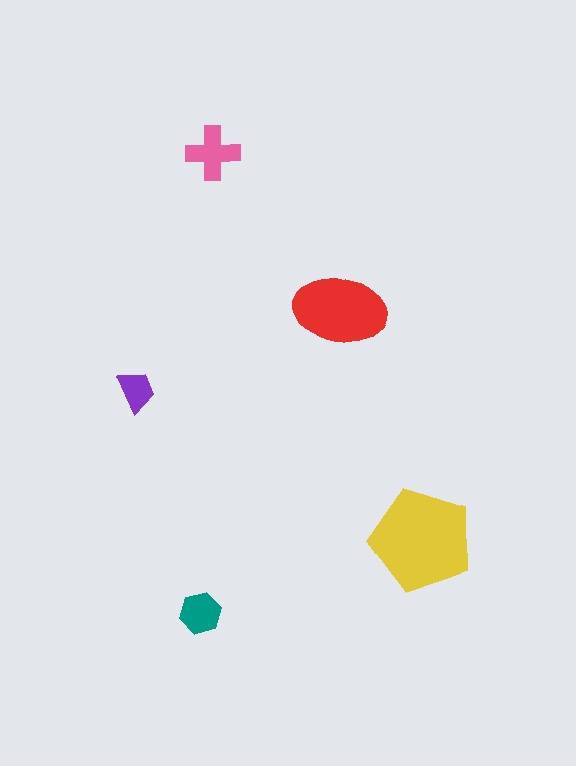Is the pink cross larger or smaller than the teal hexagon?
Larger.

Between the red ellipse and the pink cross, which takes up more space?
The red ellipse.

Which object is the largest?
The yellow pentagon.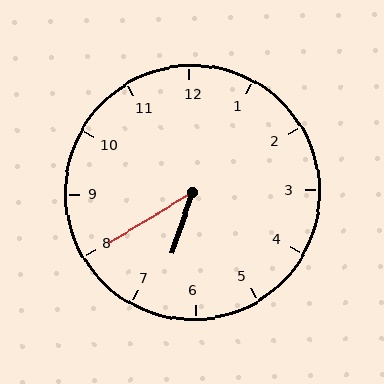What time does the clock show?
6:40.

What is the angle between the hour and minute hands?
Approximately 40 degrees.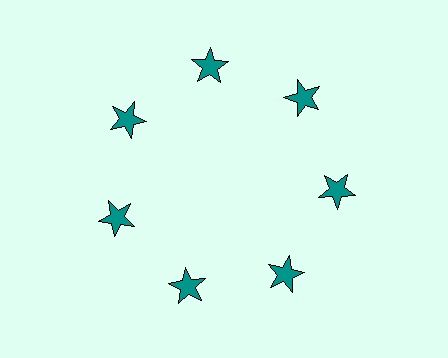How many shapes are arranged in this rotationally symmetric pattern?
There are 7 shapes, arranged in 7 groups of 1.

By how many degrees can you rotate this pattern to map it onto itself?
The pattern maps onto itself every 51 degrees of rotation.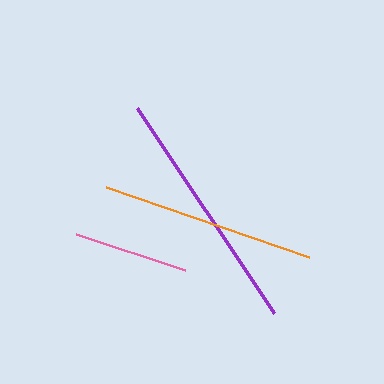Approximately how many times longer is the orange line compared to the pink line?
The orange line is approximately 1.9 times the length of the pink line.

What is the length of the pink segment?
The pink segment is approximately 115 pixels long.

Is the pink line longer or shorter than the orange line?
The orange line is longer than the pink line.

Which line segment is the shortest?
The pink line is the shortest at approximately 115 pixels.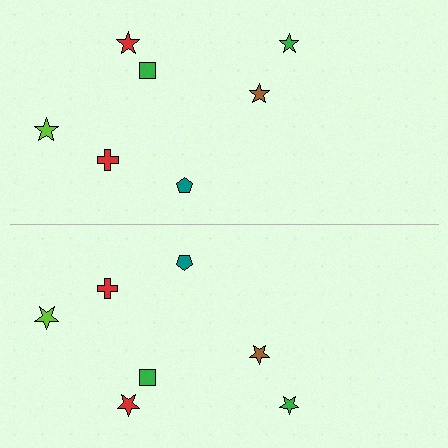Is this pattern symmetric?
Yes, this pattern has bilateral (reflection) symmetry.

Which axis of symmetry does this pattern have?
The pattern has a horizontal axis of symmetry running through the center of the image.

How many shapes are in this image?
There are 14 shapes in this image.